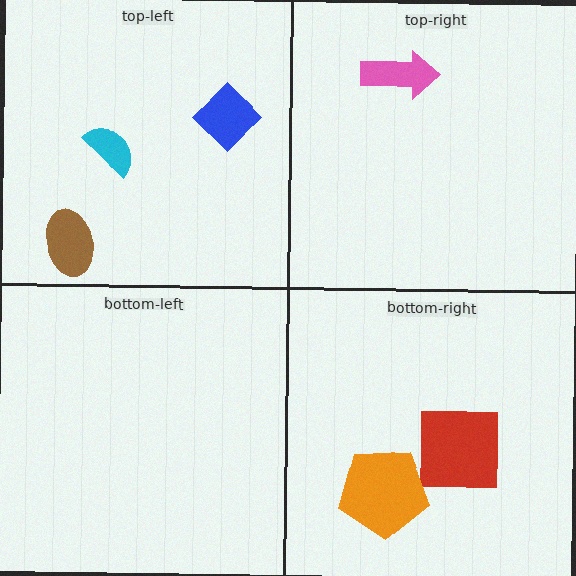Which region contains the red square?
The bottom-right region.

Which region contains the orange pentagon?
The bottom-right region.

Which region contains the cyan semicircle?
The top-left region.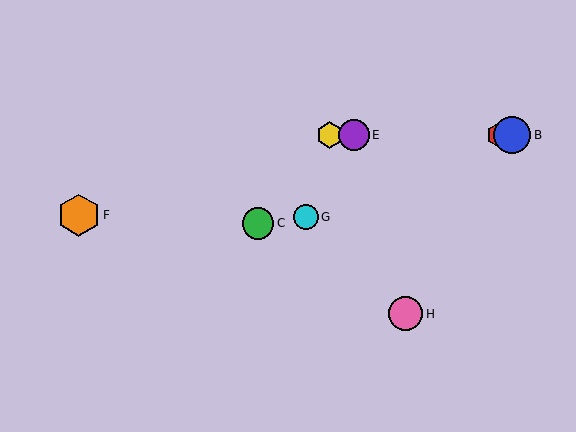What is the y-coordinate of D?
Object D is at y≈135.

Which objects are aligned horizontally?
Objects A, B, D, E are aligned horizontally.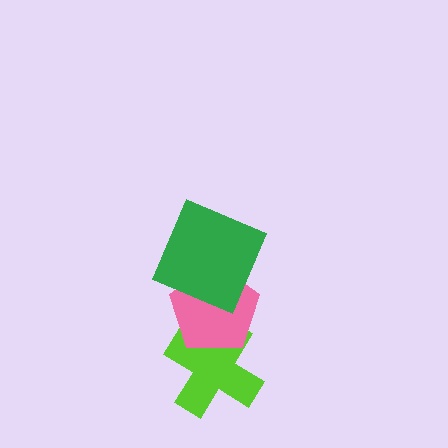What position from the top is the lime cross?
The lime cross is 3rd from the top.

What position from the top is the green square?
The green square is 1st from the top.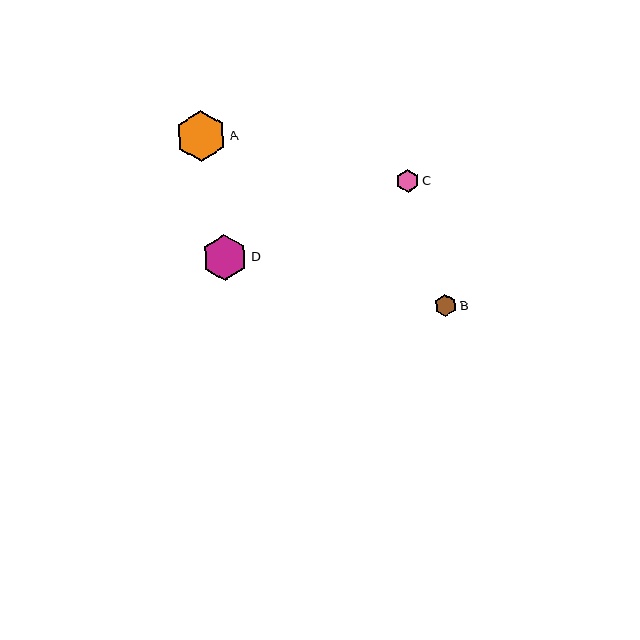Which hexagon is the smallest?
Hexagon B is the smallest with a size of approximately 22 pixels.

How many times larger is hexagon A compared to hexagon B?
Hexagon A is approximately 2.3 times the size of hexagon B.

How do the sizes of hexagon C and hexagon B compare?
Hexagon C and hexagon B are approximately the same size.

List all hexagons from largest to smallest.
From largest to smallest: A, D, C, B.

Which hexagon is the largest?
Hexagon A is the largest with a size of approximately 51 pixels.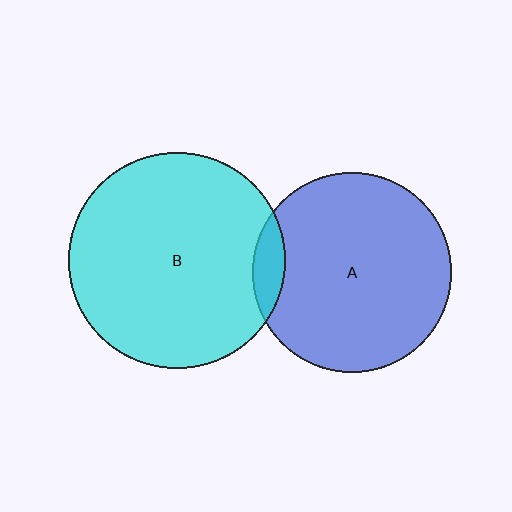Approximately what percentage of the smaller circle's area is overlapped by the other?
Approximately 10%.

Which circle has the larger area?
Circle B (cyan).